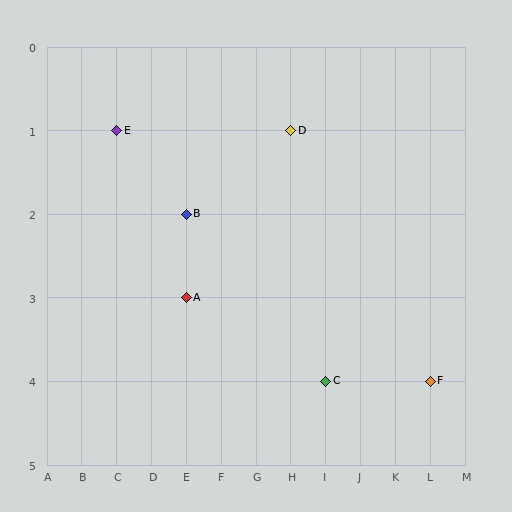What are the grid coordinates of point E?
Point E is at grid coordinates (C, 1).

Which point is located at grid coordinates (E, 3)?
Point A is at (E, 3).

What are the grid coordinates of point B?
Point B is at grid coordinates (E, 2).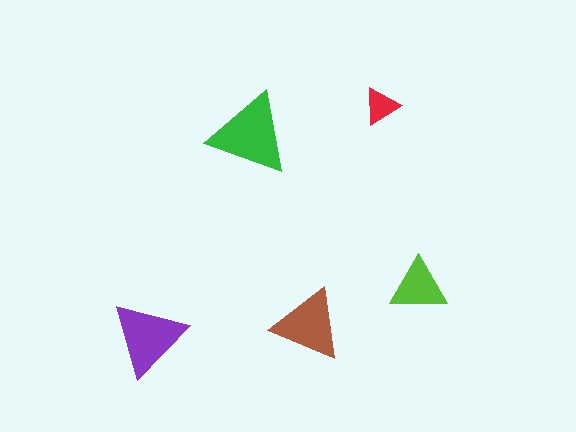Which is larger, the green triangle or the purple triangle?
The green one.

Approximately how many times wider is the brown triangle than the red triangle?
About 2 times wider.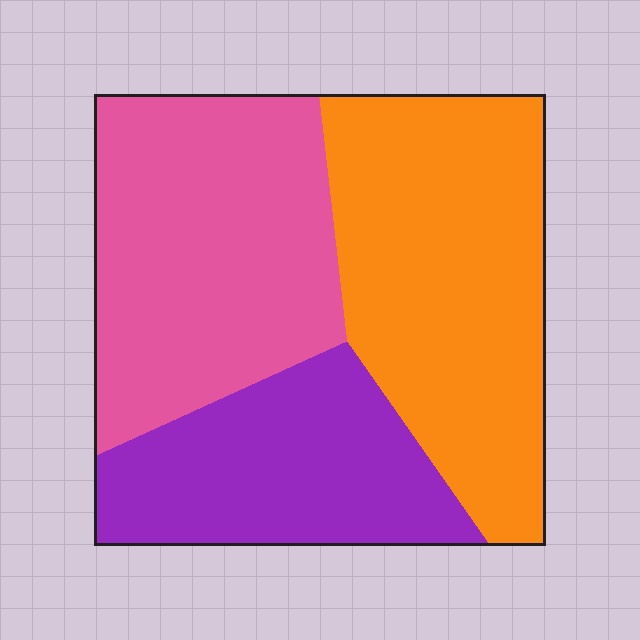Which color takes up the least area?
Purple, at roughly 25%.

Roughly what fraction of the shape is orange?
Orange covers 39% of the shape.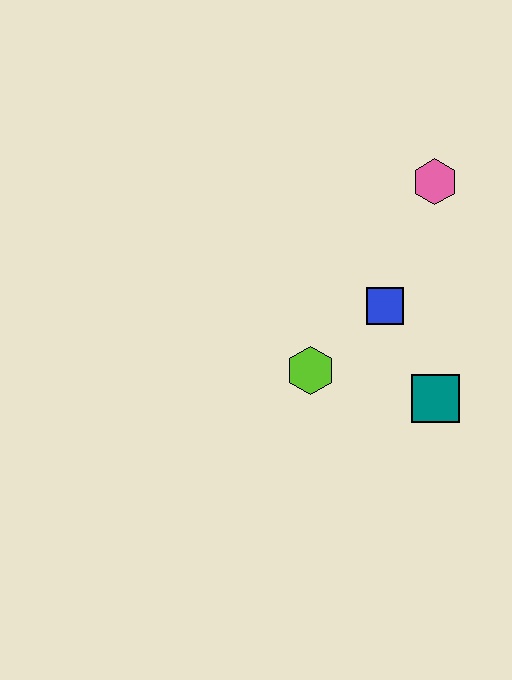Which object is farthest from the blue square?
The pink hexagon is farthest from the blue square.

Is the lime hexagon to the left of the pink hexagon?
Yes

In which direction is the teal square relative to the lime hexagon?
The teal square is to the right of the lime hexagon.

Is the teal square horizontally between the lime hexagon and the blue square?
No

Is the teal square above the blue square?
No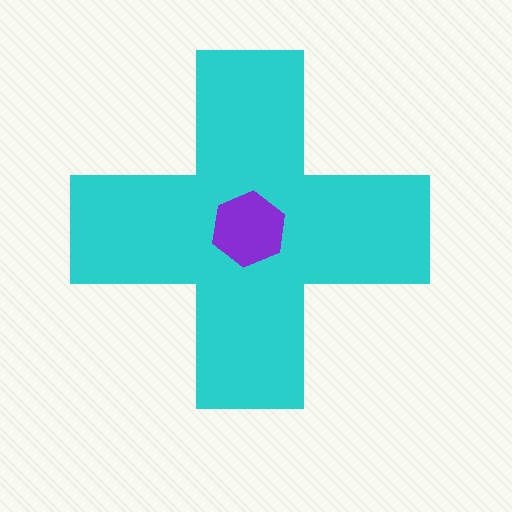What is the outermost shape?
The cyan cross.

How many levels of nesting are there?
2.